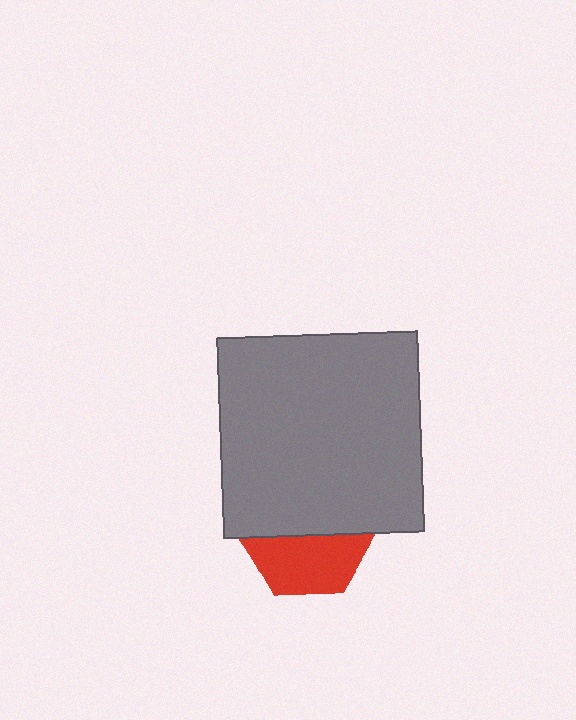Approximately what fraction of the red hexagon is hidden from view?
Roughly 53% of the red hexagon is hidden behind the gray square.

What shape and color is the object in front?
The object in front is a gray square.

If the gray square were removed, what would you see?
You would see the complete red hexagon.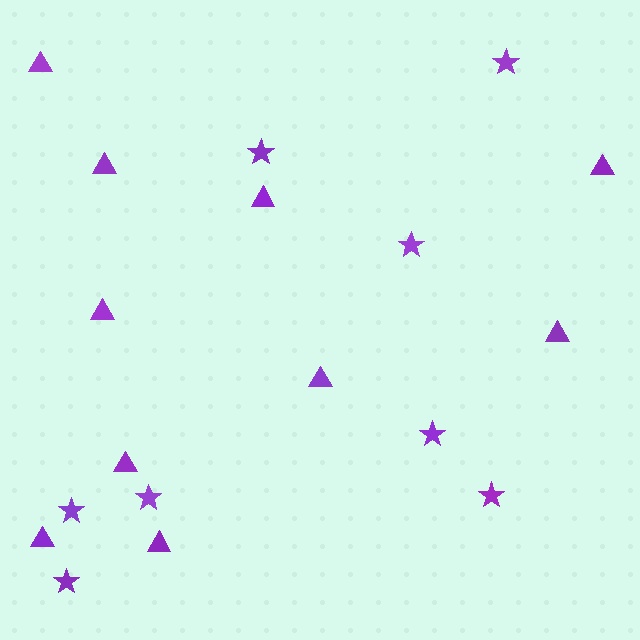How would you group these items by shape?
There are 2 groups: one group of triangles (10) and one group of stars (8).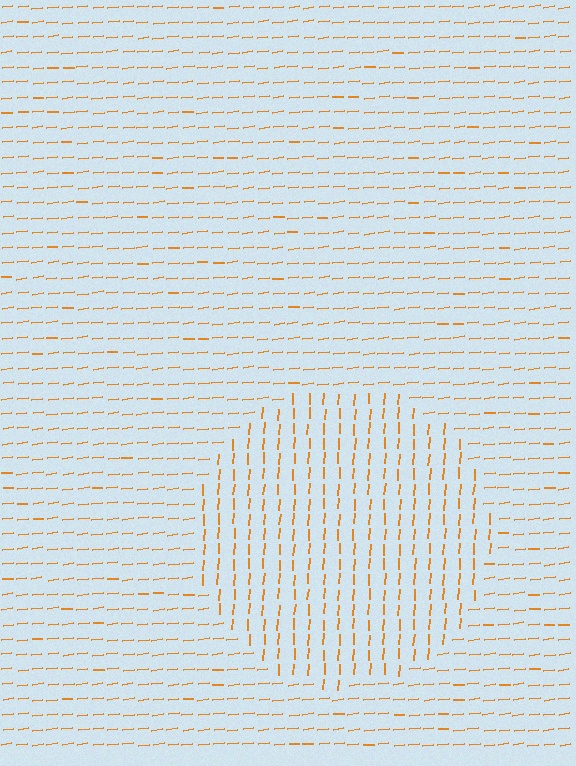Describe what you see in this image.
The image is filled with small orange line segments. A circle region in the image has lines oriented differently from the surrounding lines, creating a visible texture boundary.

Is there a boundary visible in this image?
Yes, there is a texture boundary formed by a change in line orientation.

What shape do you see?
I see a circle.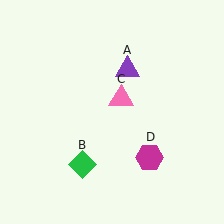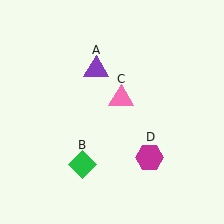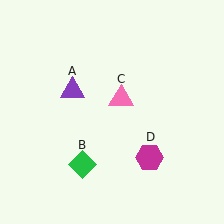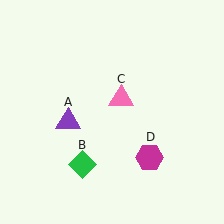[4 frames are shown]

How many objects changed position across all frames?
1 object changed position: purple triangle (object A).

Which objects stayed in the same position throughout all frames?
Green diamond (object B) and pink triangle (object C) and magenta hexagon (object D) remained stationary.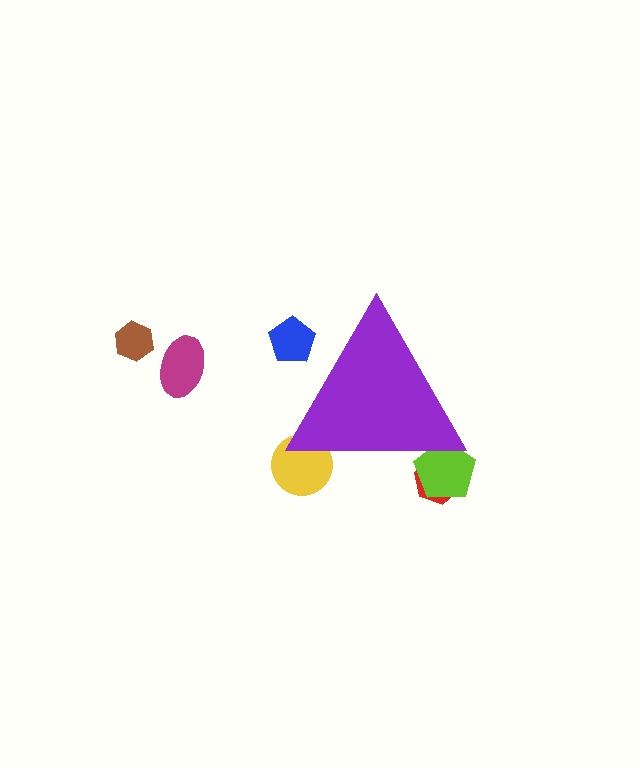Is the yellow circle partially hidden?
Yes, the yellow circle is partially hidden behind the purple triangle.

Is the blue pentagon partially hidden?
Yes, the blue pentagon is partially hidden behind the purple triangle.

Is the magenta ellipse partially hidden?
No, the magenta ellipse is fully visible.